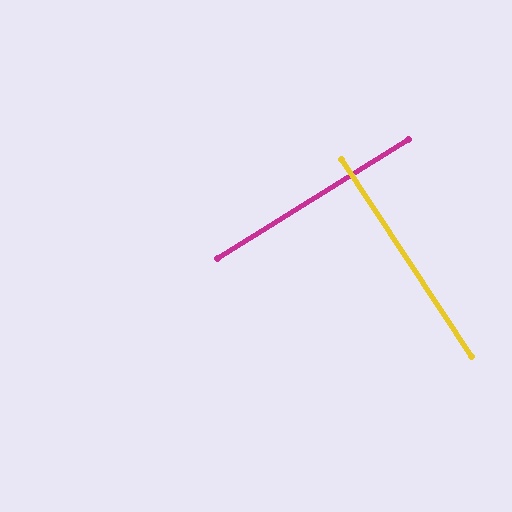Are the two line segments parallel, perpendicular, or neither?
Perpendicular — they meet at approximately 89°.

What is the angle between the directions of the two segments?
Approximately 89 degrees.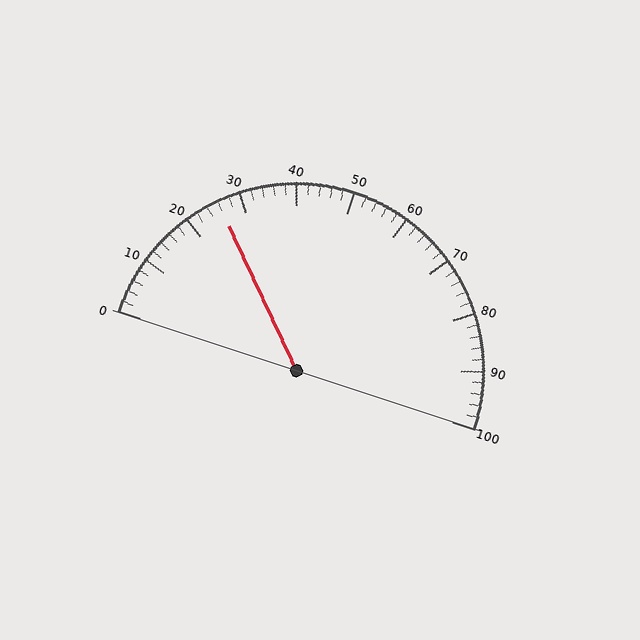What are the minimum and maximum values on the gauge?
The gauge ranges from 0 to 100.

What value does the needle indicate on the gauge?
The needle indicates approximately 26.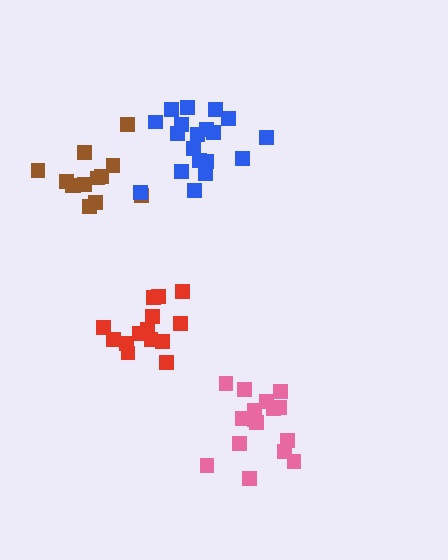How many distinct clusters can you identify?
There are 4 distinct clusters.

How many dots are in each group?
Group 1: 13 dots, Group 2: 15 dots, Group 3: 16 dots, Group 4: 19 dots (63 total).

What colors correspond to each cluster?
The clusters are colored: brown, red, pink, blue.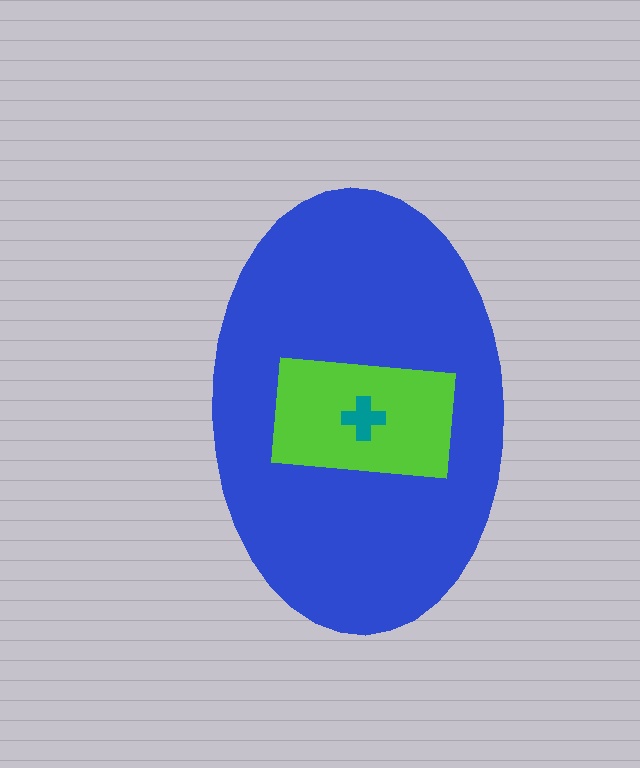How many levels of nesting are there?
3.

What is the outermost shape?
The blue ellipse.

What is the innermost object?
The teal cross.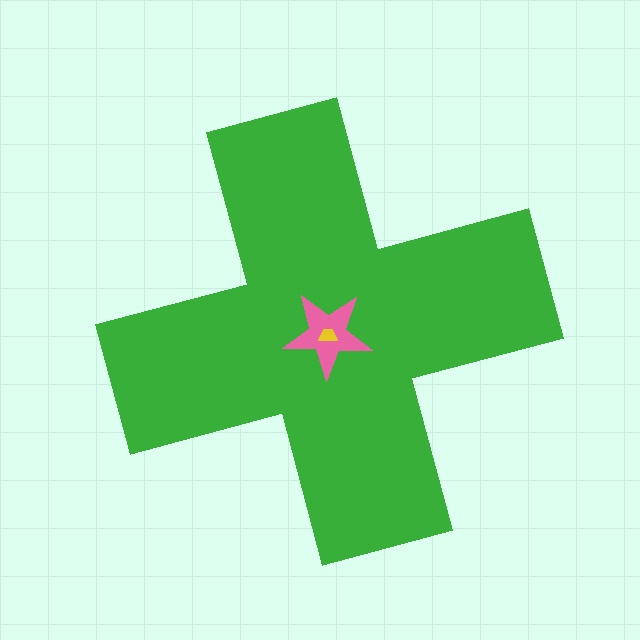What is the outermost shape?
The green cross.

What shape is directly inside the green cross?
The pink star.